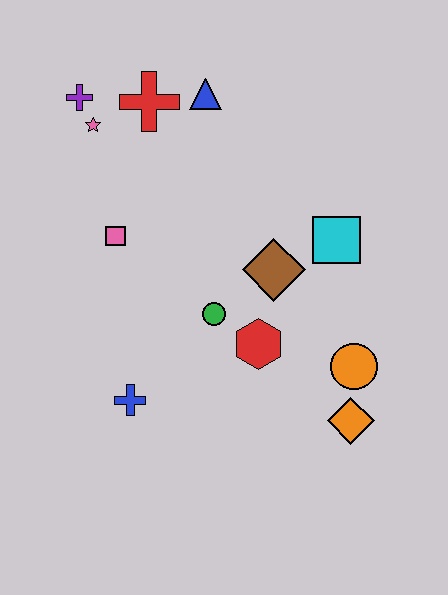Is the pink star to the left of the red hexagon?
Yes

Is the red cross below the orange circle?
No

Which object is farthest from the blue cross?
The blue triangle is farthest from the blue cross.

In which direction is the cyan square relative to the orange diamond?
The cyan square is above the orange diamond.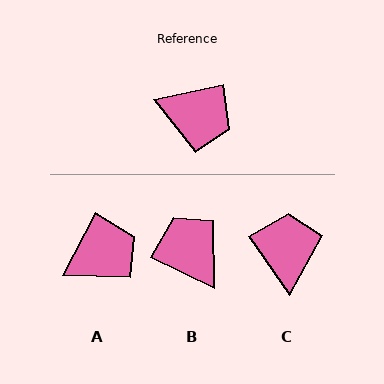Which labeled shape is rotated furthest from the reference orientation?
B, about 142 degrees away.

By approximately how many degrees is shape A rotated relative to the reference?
Approximately 50 degrees counter-clockwise.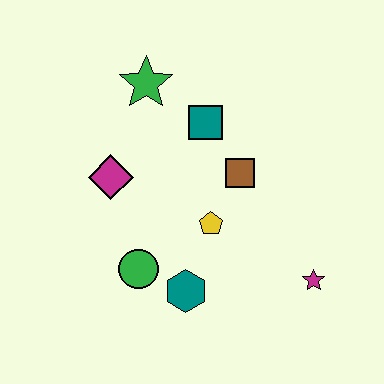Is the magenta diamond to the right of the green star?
No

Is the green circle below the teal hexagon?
No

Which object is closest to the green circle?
The teal hexagon is closest to the green circle.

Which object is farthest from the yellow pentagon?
The green star is farthest from the yellow pentagon.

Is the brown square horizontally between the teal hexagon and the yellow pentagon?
No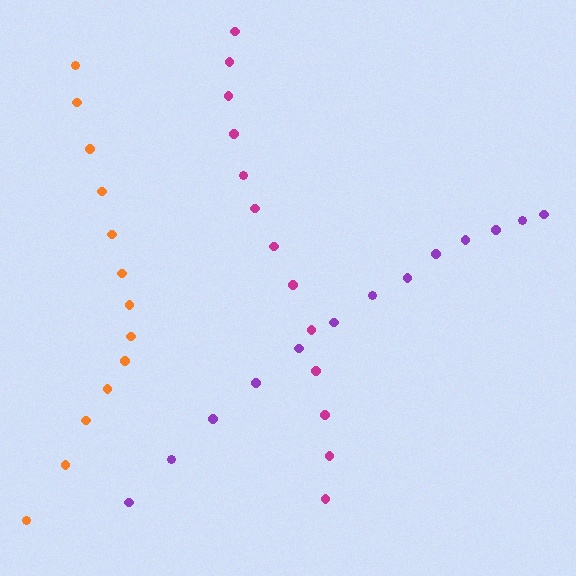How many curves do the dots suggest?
There are 3 distinct paths.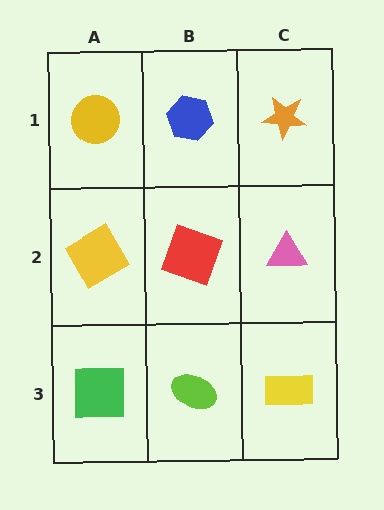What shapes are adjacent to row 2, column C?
An orange star (row 1, column C), a yellow rectangle (row 3, column C), a red square (row 2, column B).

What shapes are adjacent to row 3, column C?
A pink triangle (row 2, column C), a lime ellipse (row 3, column B).